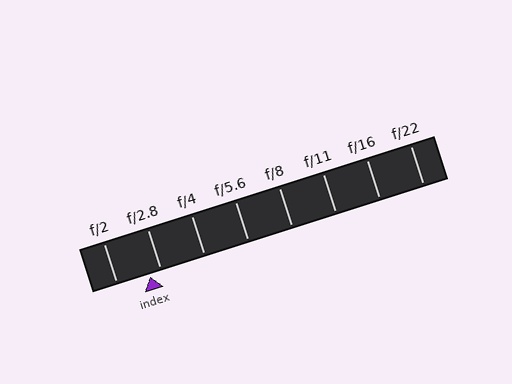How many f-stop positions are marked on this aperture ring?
There are 8 f-stop positions marked.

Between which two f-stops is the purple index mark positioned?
The index mark is between f/2 and f/2.8.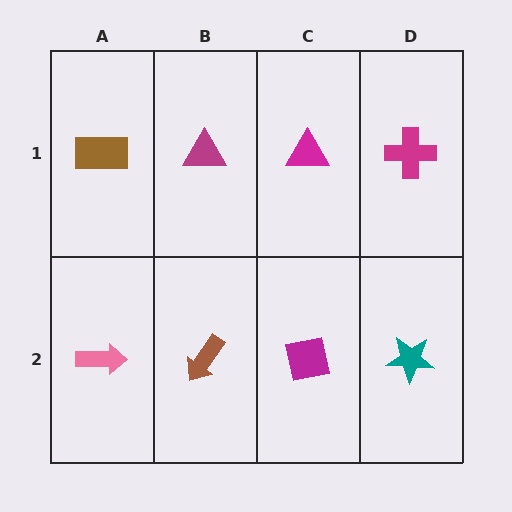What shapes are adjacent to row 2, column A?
A brown rectangle (row 1, column A), a brown arrow (row 2, column B).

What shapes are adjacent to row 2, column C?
A magenta triangle (row 1, column C), a brown arrow (row 2, column B), a teal star (row 2, column D).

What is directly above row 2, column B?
A magenta triangle.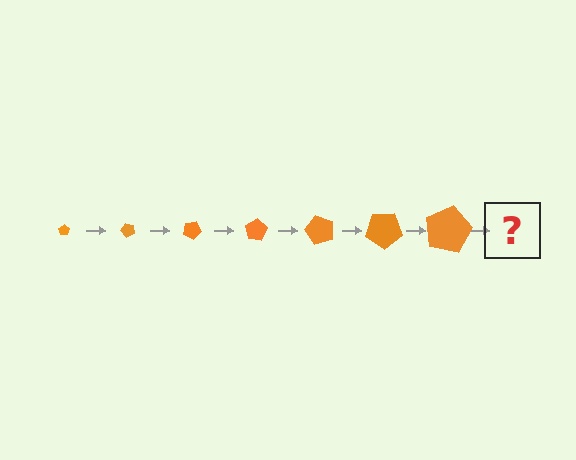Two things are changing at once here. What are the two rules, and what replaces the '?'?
The two rules are that the pentagon grows larger each step and it rotates 50 degrees each step. The '?' should be a pentagon, larger than the previous one and rotated 350 degrees from the start.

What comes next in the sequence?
The next element should be a pentagon, larger than the previous one and rotated 350 degrees from the start.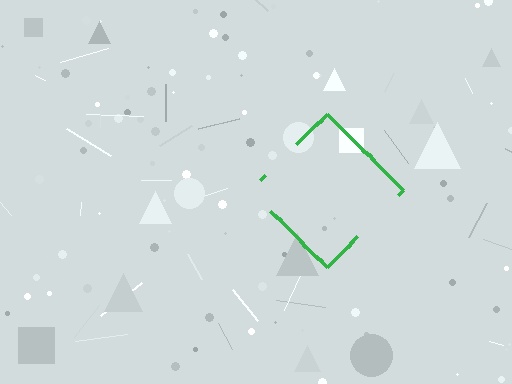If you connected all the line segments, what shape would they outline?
They would outline a diamond.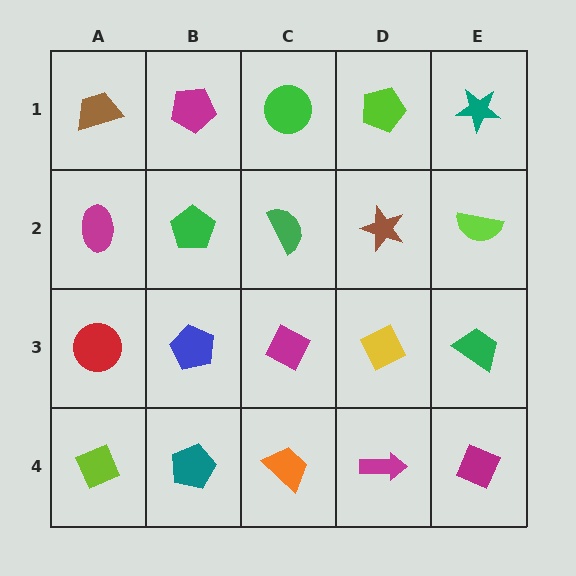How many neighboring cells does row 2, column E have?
3.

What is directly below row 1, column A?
A magenta ellipse.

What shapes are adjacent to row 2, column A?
A brown trapezoid (row 1, column A), a red circle (row 3, column A), a green pentagon (row 2, column B).